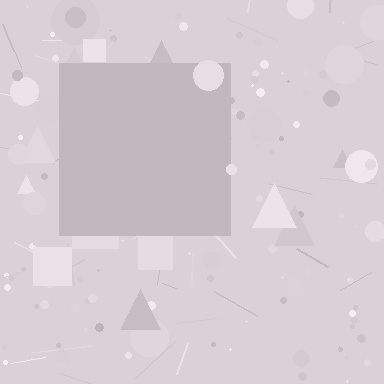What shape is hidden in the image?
A square is hidden in the image.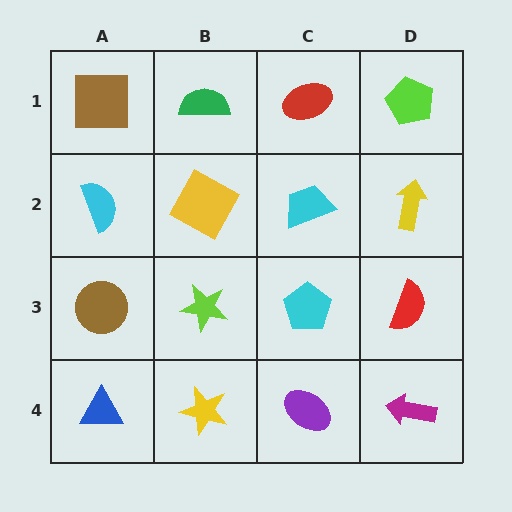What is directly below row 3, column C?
A purple ellipse.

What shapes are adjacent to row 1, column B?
A yellow square (row 2, column B), a brown square (row 1, column A), a red ellipse (row 1, column C).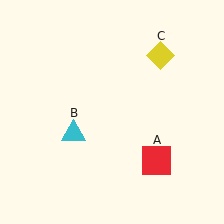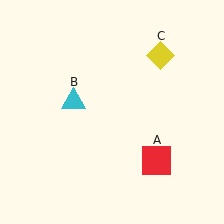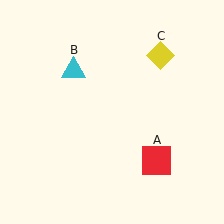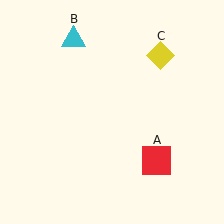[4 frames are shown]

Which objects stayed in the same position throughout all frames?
Red square (object A) and yellow diamond (object C) remained stationary.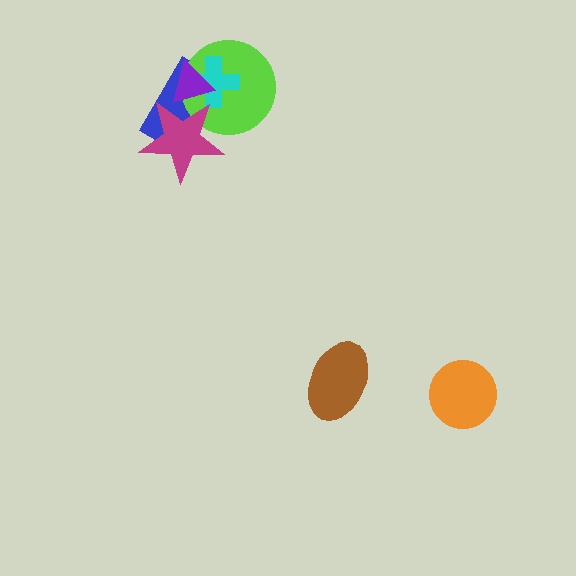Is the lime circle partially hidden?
Yes, it is partially covered by another shape.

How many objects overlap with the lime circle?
4 objects overlap with the lime circle.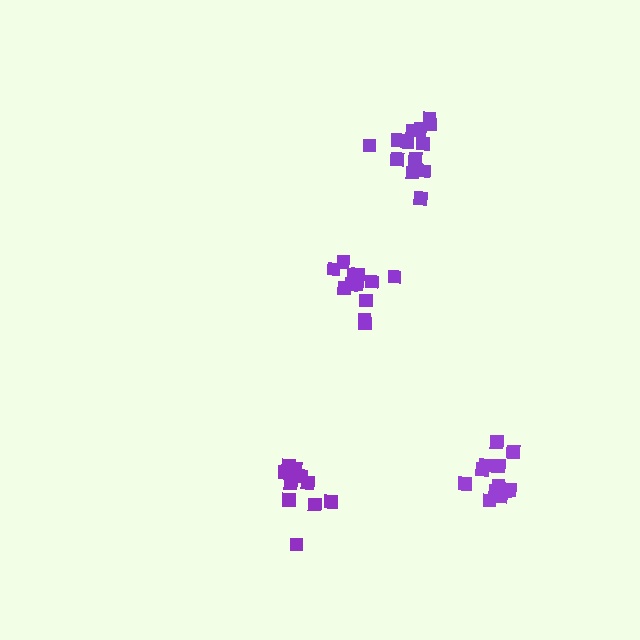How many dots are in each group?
Group 1: 12 dots, Group 2: 13 dots, Group 3: 14 dots, Group 4: 10 dots (49 total).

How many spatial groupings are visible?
There are 4 spatial groupings.